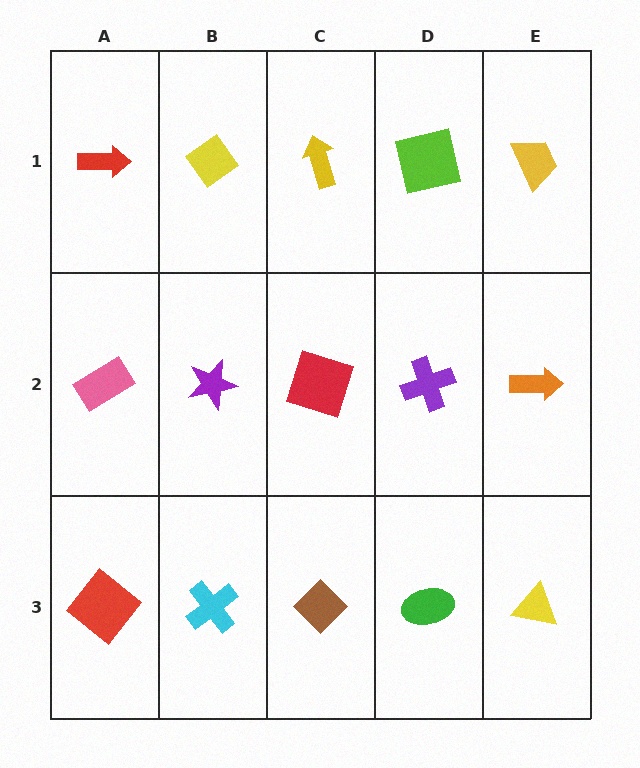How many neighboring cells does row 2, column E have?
3.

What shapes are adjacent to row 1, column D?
A purple cross (row 2, column D), a yellow arrow (row 1, column C), a yellow trapezoid (row 1, column E).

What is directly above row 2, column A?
A red arrow.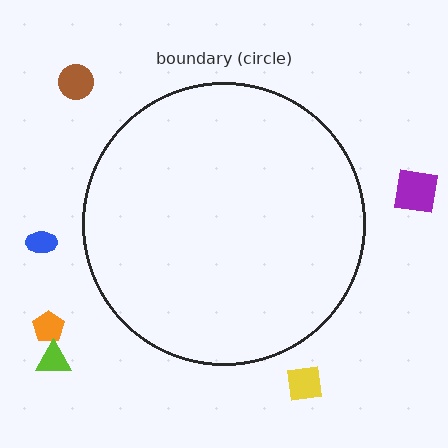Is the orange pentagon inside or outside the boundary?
Outside.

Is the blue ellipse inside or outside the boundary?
Outside.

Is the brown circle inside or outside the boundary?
Outside.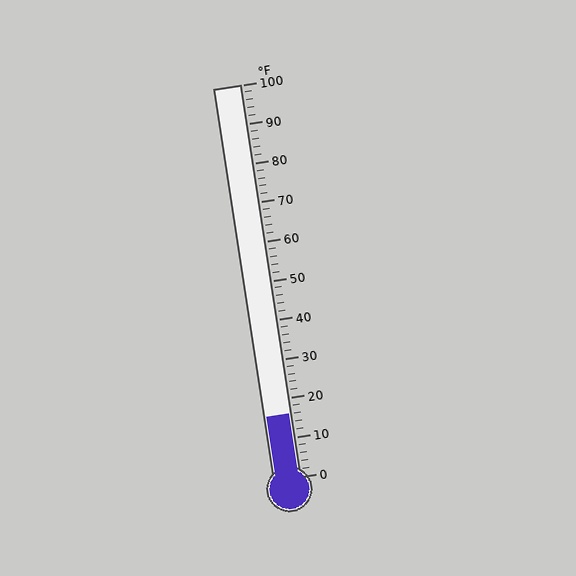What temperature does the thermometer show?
The thermometer shows approximately 16°F.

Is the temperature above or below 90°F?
The temperature is below 90°F.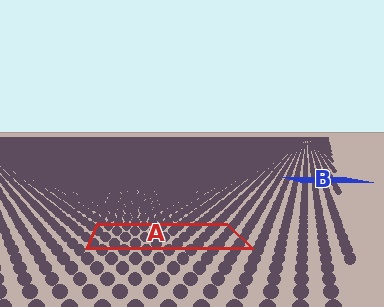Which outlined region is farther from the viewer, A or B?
Region B is farther from the viewer — the texture elements inside it appear smaller and more densely packed.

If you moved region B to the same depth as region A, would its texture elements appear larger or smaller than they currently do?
They would appear larger. At a closer depth, the same texture elements are projected at a bigger on-screen size.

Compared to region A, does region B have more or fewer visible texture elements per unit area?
Region B has more texture elements per unit area — they are packed more densely because it is farther away.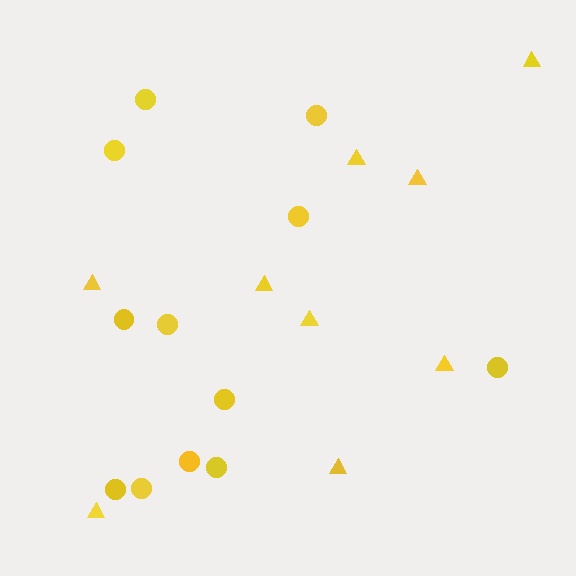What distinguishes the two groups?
There are 2 groups: one group of triangles (9) and one group of circles (12).